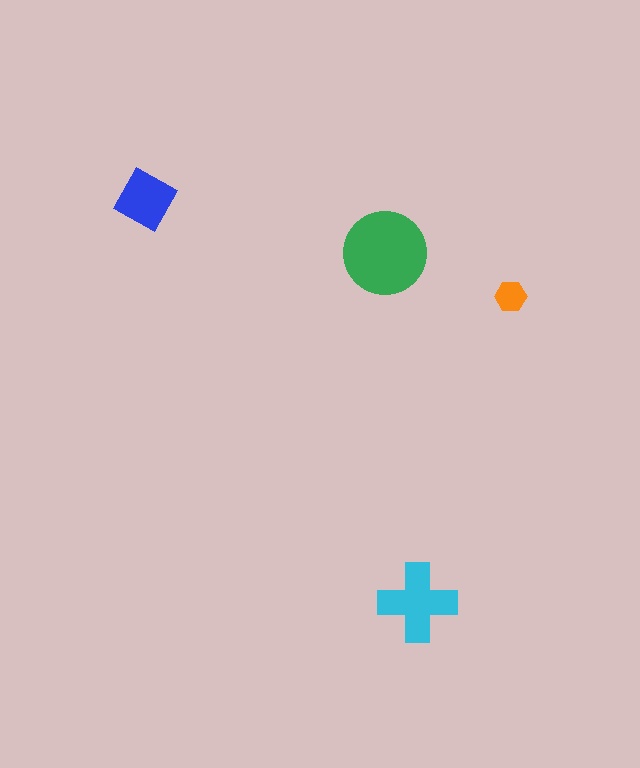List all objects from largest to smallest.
The green circle, the cyan cross, the blue square, the orange hexagon.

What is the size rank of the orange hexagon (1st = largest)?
4th.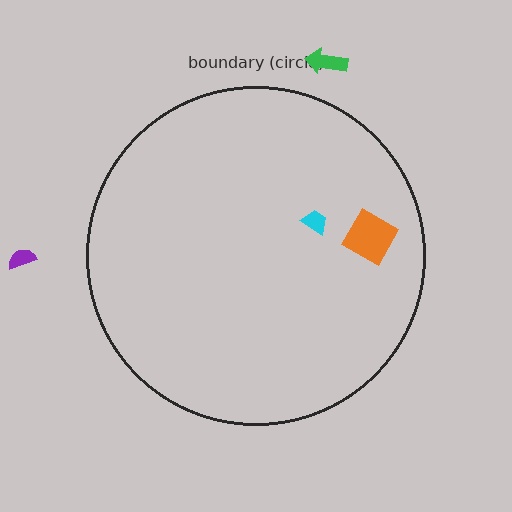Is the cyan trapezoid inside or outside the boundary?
Inside.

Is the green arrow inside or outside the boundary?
Outside.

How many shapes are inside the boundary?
2 inside, 2 outside.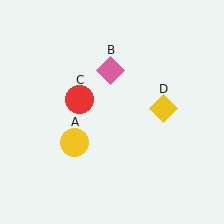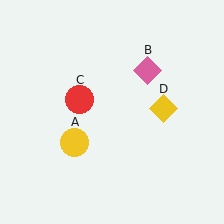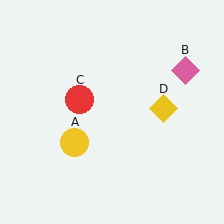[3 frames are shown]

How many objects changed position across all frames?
1 object changed position: pink diamond (object B).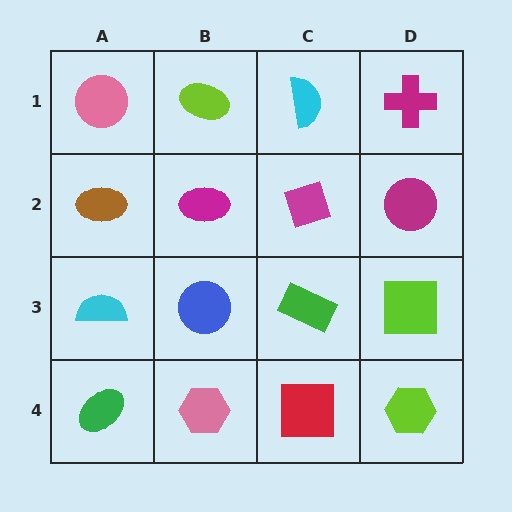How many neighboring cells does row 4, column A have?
2.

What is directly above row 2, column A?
A pink circle.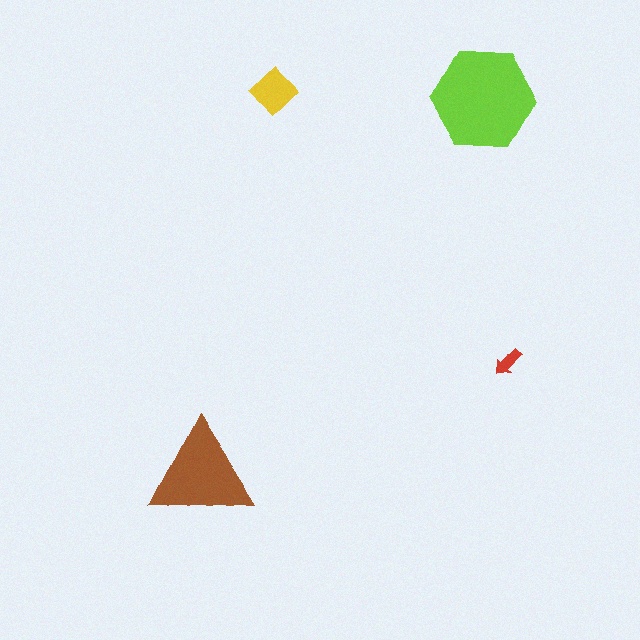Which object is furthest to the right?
The red arrow is rightmost.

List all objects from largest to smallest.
The lime hexagon, the brown triangle, the yellow diamond, the red arrow.